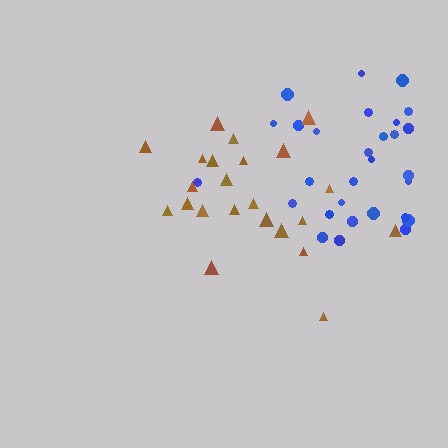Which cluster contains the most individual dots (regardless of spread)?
Blue (29).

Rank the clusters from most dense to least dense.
blue, brown.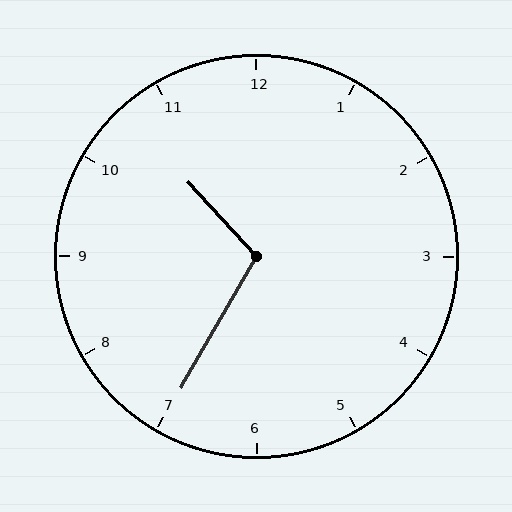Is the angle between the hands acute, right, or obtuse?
It is obtuse.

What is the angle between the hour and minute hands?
Approximately 108 degrees.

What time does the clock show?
10:35.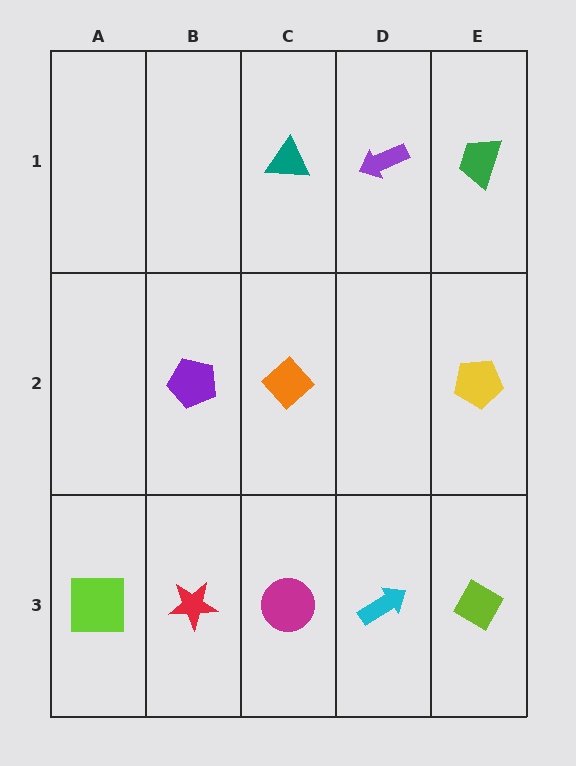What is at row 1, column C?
A teal triangle.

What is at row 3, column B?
A red star.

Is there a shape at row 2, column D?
No, that cell is empty.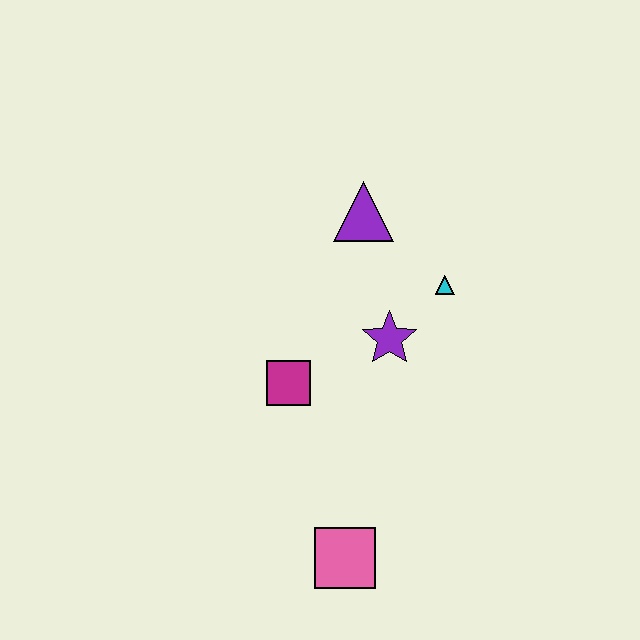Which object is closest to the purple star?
The cyan triangle is closest to the purple star.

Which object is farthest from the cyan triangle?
The pink square is farthest from the cyan triangle.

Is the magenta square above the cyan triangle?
No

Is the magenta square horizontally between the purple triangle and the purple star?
No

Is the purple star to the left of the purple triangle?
No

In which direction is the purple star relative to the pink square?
The purple star is above the pink square.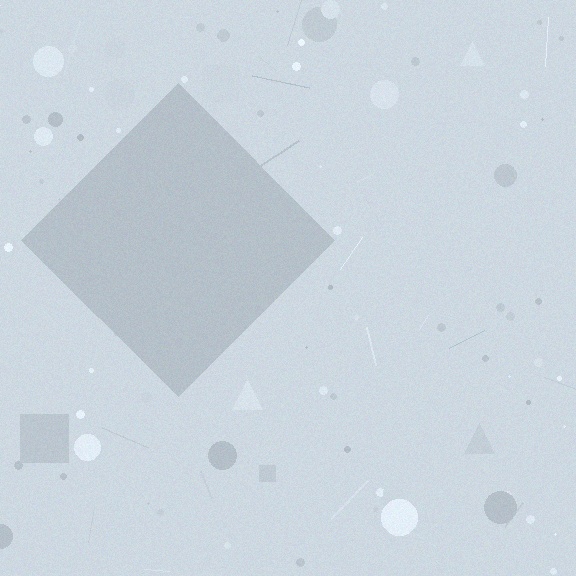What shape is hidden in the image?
A diamond is hidden in the image.